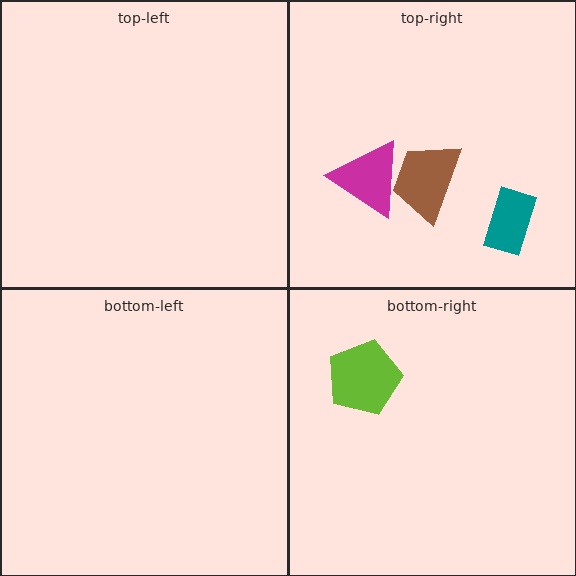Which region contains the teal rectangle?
The top-right region.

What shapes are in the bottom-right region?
The lime pentagon.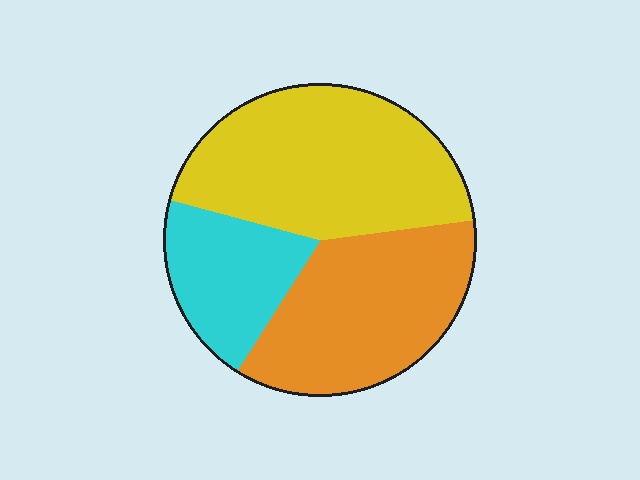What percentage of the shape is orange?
Orange takes up about three eighths (3/8) of the shape.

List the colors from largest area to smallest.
From largest to smallest: yellow, orange, cyan.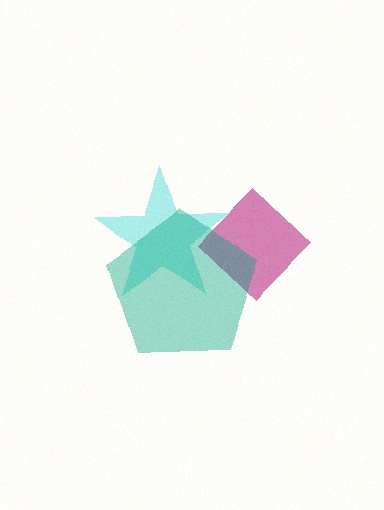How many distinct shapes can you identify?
There are 3 distinct shapes: a cyan star, a magenta diamond, a teal pentagon.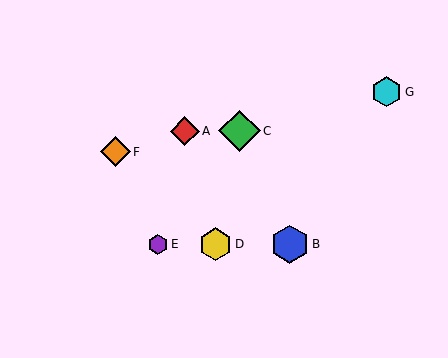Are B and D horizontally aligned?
Yes, both are at y≈244.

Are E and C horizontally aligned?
No, E is at y≈244 and C is at y≈131.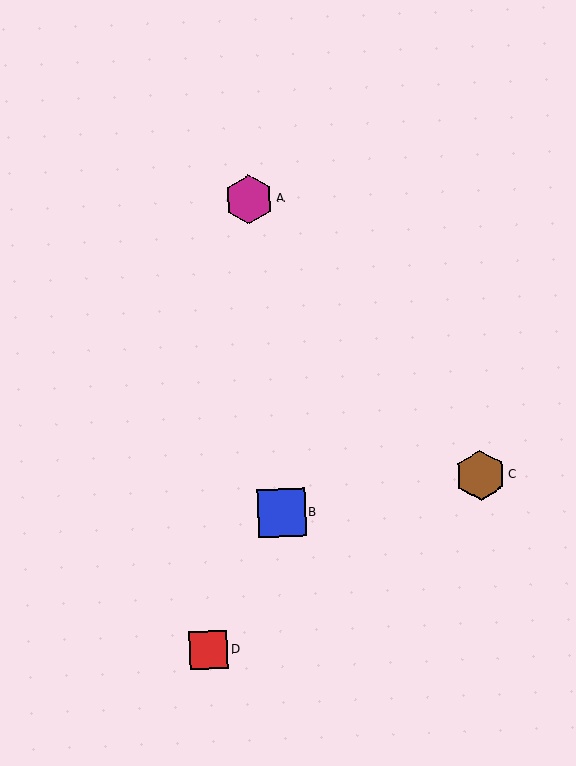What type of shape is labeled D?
Shape D is a red square.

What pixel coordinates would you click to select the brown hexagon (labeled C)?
Click at (480, 476) to select the brown hexagon C.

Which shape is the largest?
The brown hexagon (labeled C) is the largest.